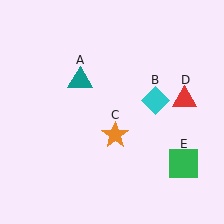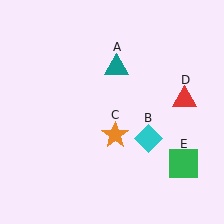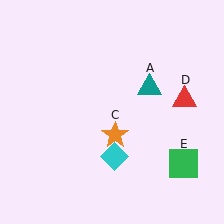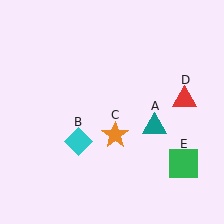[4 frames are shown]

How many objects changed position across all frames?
2 objects changed position: teal triangle (object A), cyan diamond (object B).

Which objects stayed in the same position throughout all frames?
Orange star (object C) and red triangle (object D) and green square (object E) remained stationary.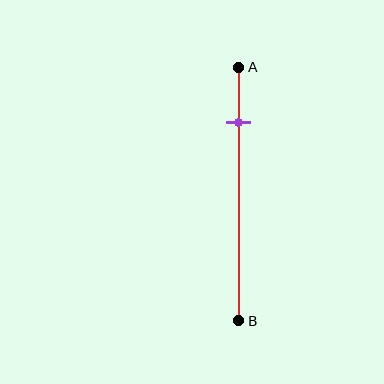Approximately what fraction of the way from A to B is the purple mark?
The purple mark is approximately 20% of the way from A to B.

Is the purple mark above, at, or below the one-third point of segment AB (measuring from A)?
The purple mark is above the one-third point of segment AB.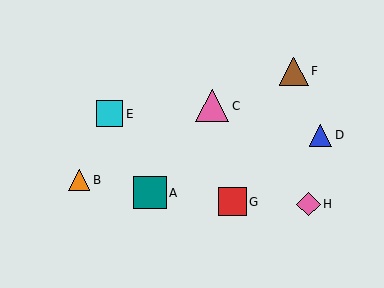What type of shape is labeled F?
Shape F is a brown triangle.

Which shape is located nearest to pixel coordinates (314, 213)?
The pink diamond (labeled H) at (308, 204) is nearest to that location.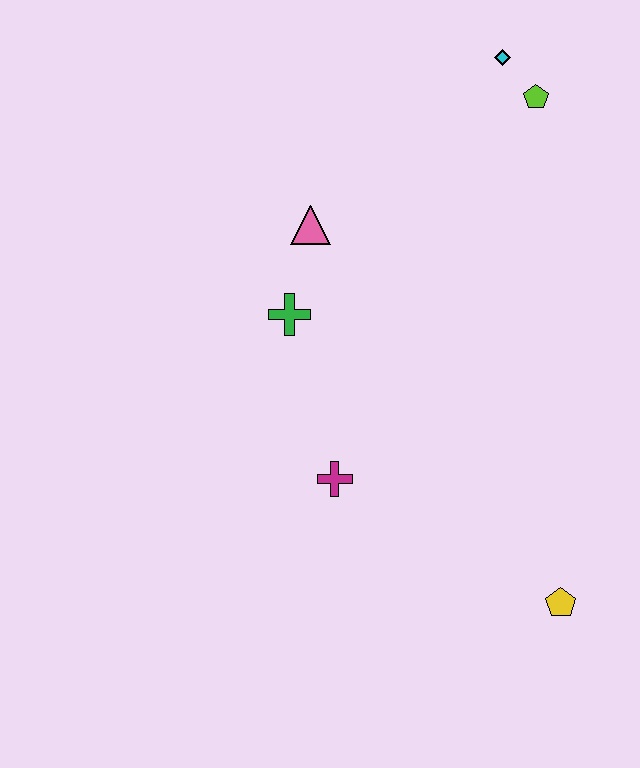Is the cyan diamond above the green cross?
Yes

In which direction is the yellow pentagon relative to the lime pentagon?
The yellow pentagon is below the lime pentagon.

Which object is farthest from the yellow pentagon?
The cyan diamond is farthest from the yellow pentagon.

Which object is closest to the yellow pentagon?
The magenta cross is closest to the yellow pentagon.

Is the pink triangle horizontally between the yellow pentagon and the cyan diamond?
No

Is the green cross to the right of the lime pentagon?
No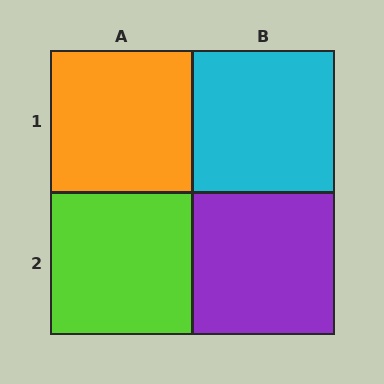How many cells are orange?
1 cell is orange.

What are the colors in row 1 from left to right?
Orange, cyan.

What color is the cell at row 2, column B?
Purple.